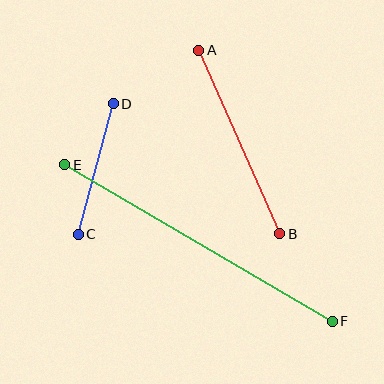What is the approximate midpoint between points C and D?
The midpoint is at approximately (96, 169) pixels.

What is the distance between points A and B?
The distance is approximately 200 pixels.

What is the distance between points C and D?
The distance is approximately 135 pixels.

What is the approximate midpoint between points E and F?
The midpoint is at approximately (199, 243) pixels.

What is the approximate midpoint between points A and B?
The midpoint is at approximately (239, 142) pixels.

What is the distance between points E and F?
The distance is approximately 310 pixels.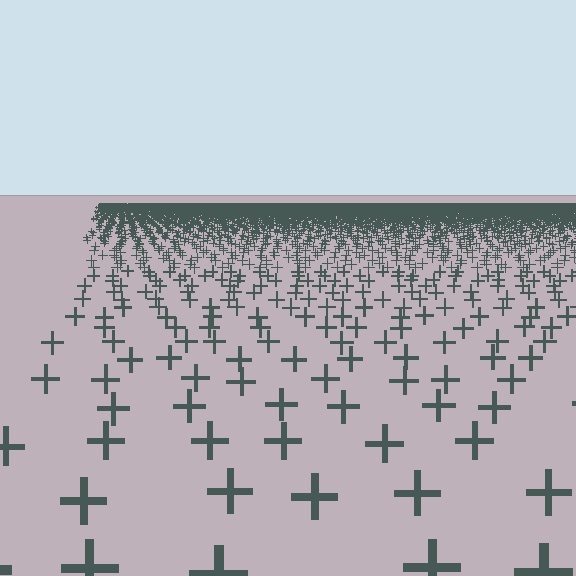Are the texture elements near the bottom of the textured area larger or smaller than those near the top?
Larger. Near the bottom, elements are closer to the viewer and appear at a bigger on-screen size.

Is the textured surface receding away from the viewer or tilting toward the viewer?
The surface is receding away from the viewer. Texture elements get smaller and denser toward the top.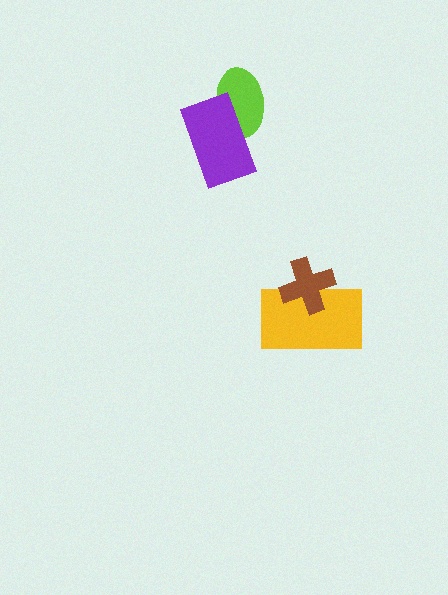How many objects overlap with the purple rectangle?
1 object overlaps with the purple rectangle.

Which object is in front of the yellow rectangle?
The brown cross is in front of the yellow rectangle.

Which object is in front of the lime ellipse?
The purple rectangle is in front of the lime ellipse.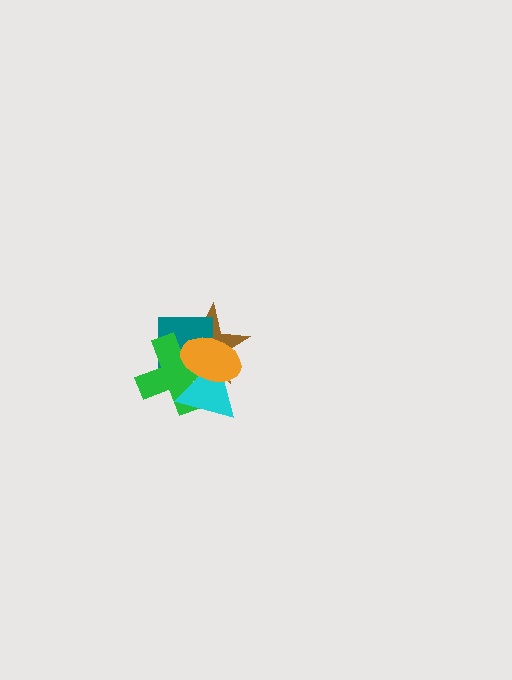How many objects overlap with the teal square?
4 objects overlap with the teal square.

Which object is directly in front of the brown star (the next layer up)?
The teal square is directly in front of the brown star.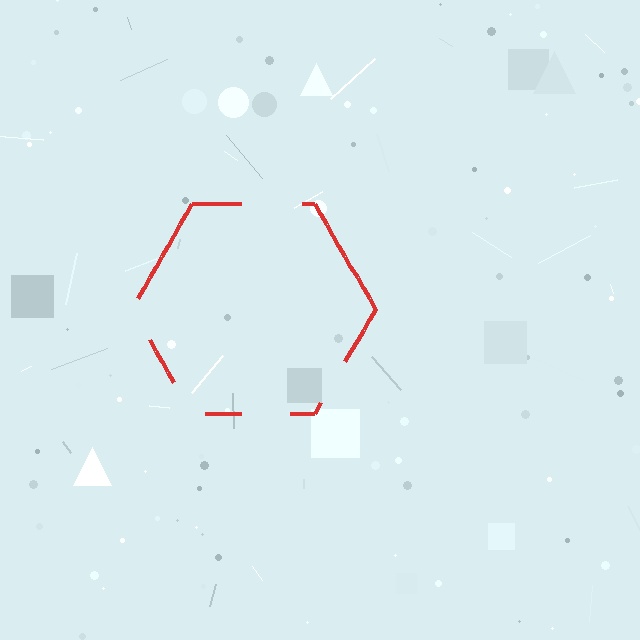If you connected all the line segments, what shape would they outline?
They would outline a hexagon.